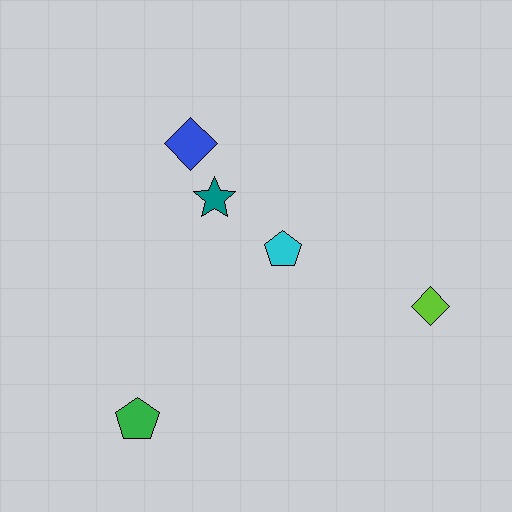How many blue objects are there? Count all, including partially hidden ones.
There is 1 blue object.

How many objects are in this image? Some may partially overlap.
There are 5 objects.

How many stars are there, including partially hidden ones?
There is 1 star.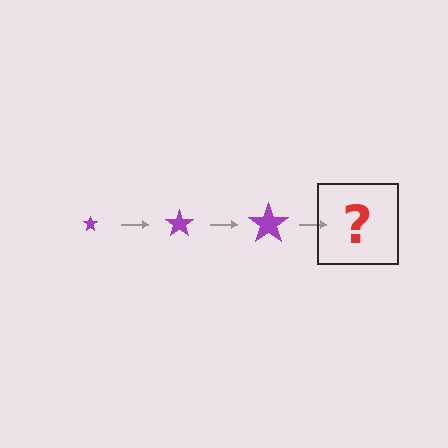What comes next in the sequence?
The next element should be a purple star, larger than the previous one.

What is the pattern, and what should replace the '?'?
The pattern is that the star gets progressively larger each step. The '?' should be a purple star, larger than the previous one.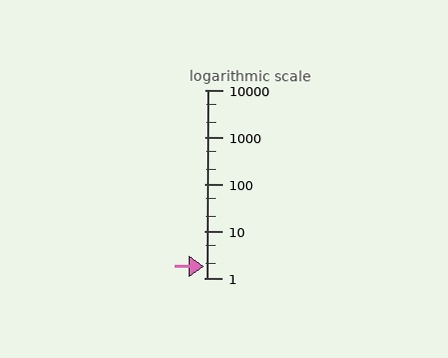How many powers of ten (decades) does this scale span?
The scale spans 4 decades, from 1 to 10000.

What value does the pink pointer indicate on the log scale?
The pointer indicates approximately 1.8.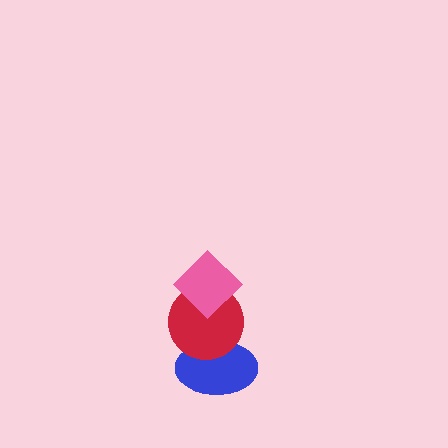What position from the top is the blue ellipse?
The blue ellipse is 3rd from the top.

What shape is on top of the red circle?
The pink diamond is on top of the red circle.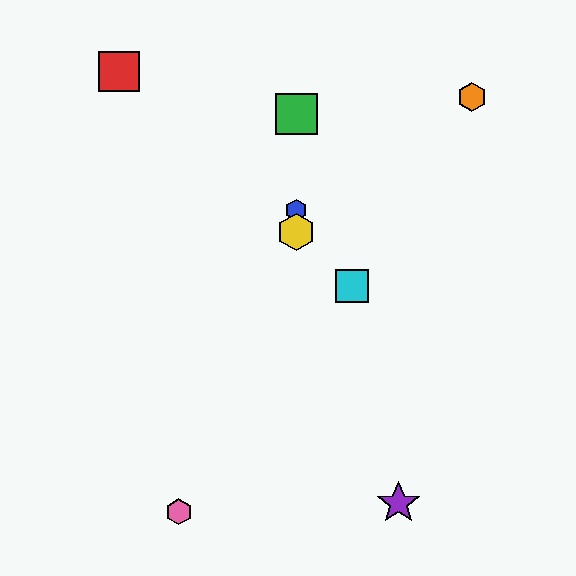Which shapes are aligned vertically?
The blue hexagon, the green square, the yellow hexagon are aligned vertically.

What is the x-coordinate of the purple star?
The purple star is at x≈399.